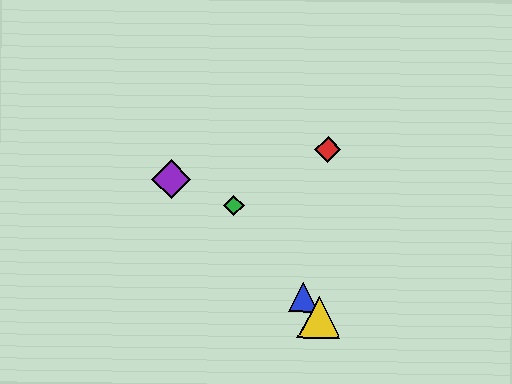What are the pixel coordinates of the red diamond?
The red diamond is at (328, 149).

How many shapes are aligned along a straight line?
3 shapes (the blue triangle, the green diamond, the yellow triangle) are aligned along a straight line.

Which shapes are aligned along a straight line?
The blue triangle, the green diamond, the yellow triangle are aligned along a straight line.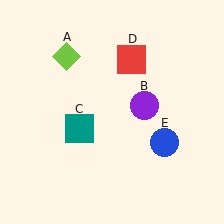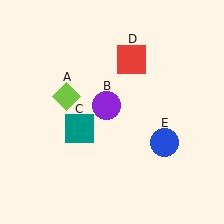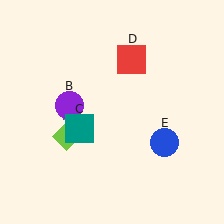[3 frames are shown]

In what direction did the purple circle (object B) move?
The purple circle (object B) moved left.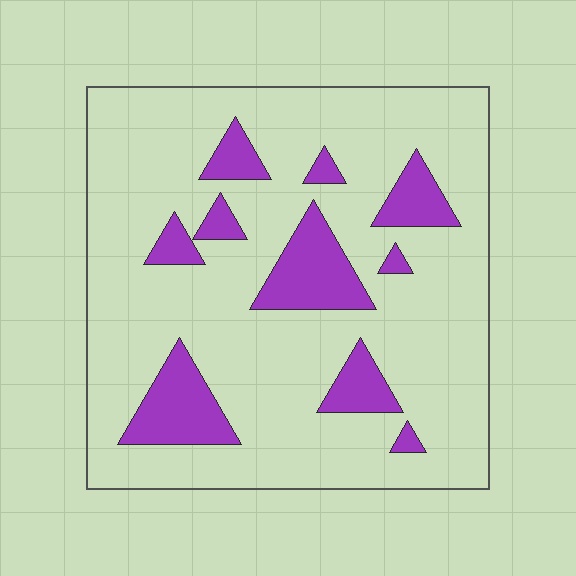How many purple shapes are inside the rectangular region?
10.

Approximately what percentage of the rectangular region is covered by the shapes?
Approximately 20%.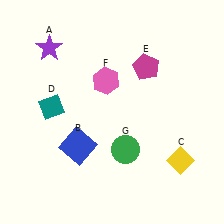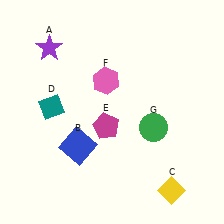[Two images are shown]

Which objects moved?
The objects that moved are: the yellow diamond (C), the magenta pentagon (E), the green circle (G).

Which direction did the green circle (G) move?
The green circle (G) moved right.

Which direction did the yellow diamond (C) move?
The yellow diamond (C) moved down.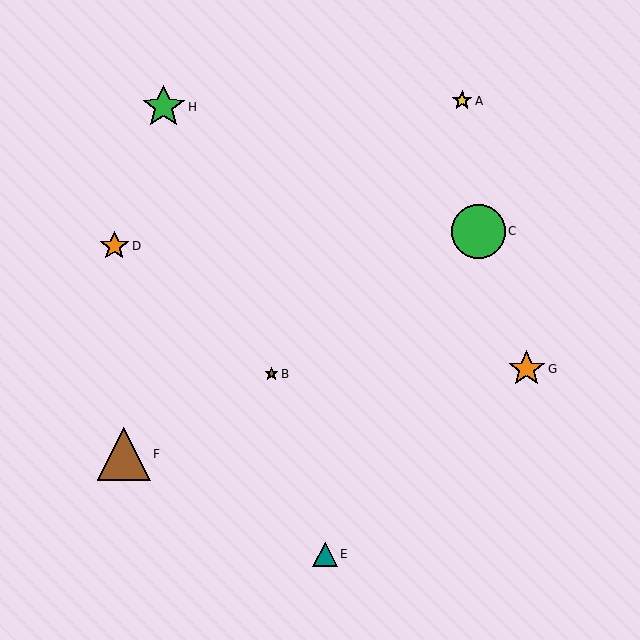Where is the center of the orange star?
The center of the orange star is at (114, 246).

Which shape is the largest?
The green circle (labeled C) is the largest.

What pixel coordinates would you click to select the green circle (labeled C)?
Click at (478, 231) to select the green circle C.